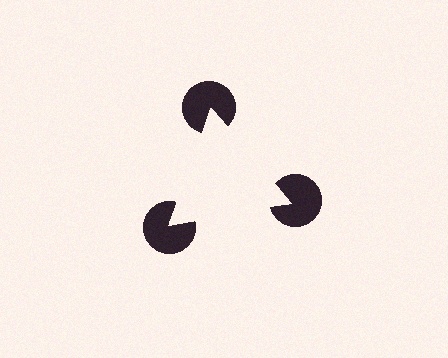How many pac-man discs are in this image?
There are 3 — one at each vertex of the illusory triangle.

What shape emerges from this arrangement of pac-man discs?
An illusory triangle — its edges are inferred from the aligned wedge cuts in the pac-man discs, not physically drawn.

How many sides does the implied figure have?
3 sides.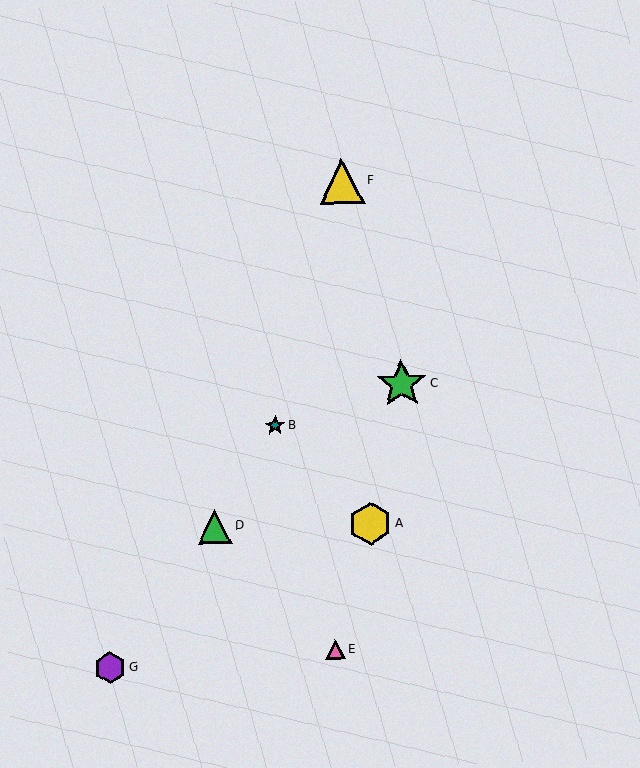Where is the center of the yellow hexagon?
The center of the yellow hexagon is at (370, 524).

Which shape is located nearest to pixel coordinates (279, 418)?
The teal star (labeled B) at (275, 426) is nearest to that location.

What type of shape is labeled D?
Shape D is a green triangle.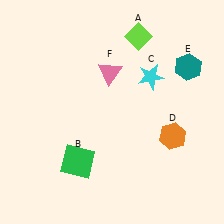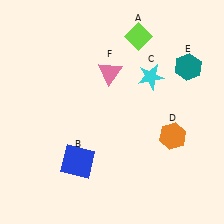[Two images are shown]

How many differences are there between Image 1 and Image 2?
There is 1 difference between the two images.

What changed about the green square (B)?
In Image 1, B is green. In Image 2, it changed to blue.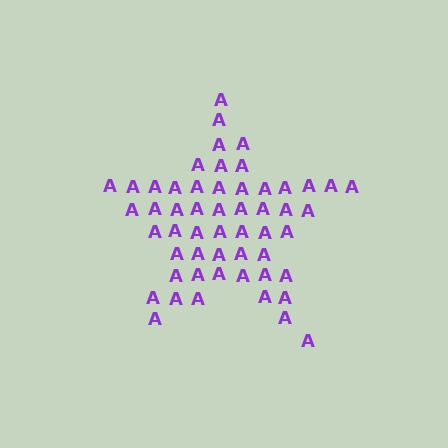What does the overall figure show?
The overall figure shows a star.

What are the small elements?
The small elements are letter A's.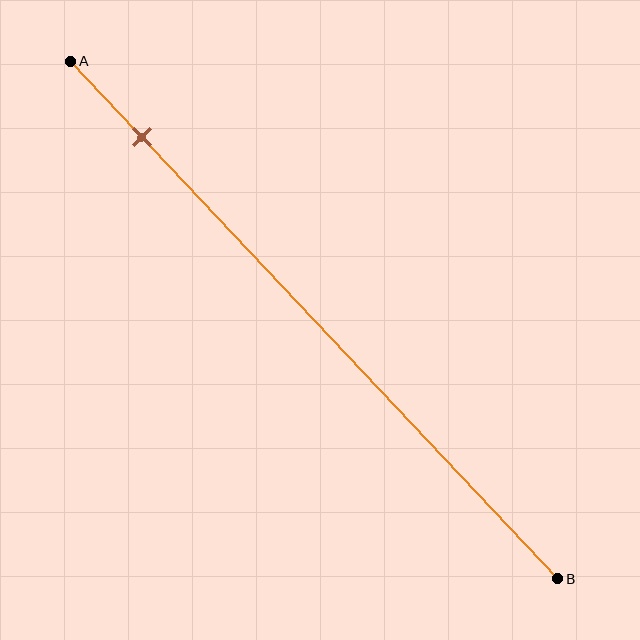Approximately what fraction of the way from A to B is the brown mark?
The brown mark is approximately 15% of the way from A to B.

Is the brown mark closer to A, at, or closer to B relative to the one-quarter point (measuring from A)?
The brown mark is closer to point A than the one-quarter point of segment AB.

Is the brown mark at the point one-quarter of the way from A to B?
No, the mark is at about 15% from A, not at the 25% one-quarter point.